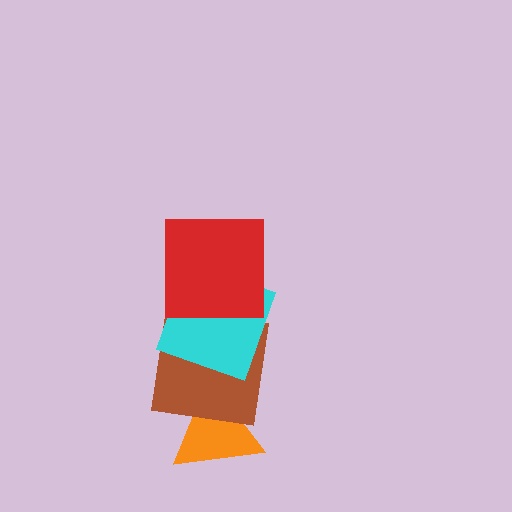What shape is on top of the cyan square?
The red square is on top of the cyan square.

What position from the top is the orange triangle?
The orange triangle is 4th from the top.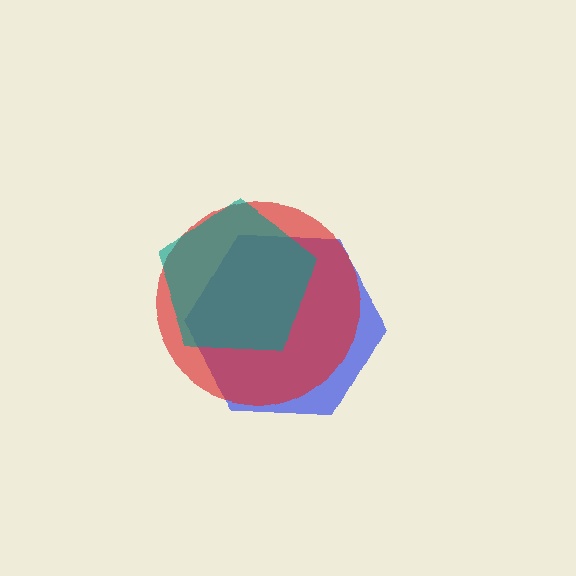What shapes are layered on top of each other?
The layered shapes are: a blue hexagon, a red circle, a teal pentagon.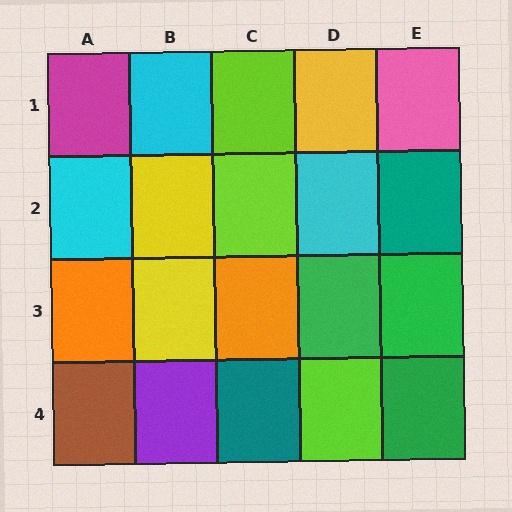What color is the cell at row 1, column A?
Magenta.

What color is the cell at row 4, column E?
Green.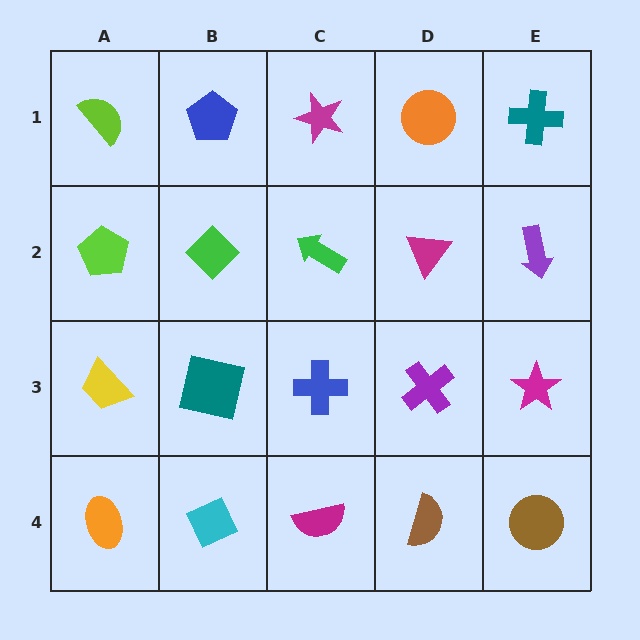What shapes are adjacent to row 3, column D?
A magenta triangle (row 2, column D), a brown semicircle (row 4, column D), a blue cross (row 3, column C), a magenta star (row 3, column E).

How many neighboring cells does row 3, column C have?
4.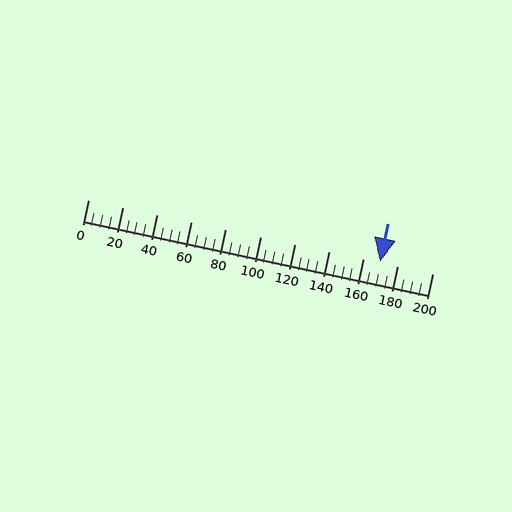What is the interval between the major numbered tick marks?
The major tick marks are spaced 20 units apart.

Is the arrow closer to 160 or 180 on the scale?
The arrow is closer to 160.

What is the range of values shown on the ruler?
The ruler shows values from 0 to 200.